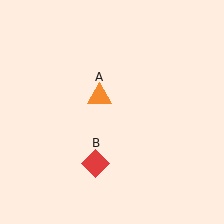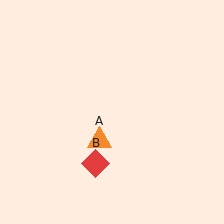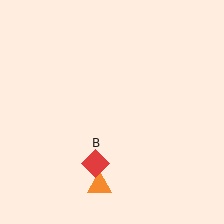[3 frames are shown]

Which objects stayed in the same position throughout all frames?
Red diamond (object B) remained stationary.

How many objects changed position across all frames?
1 object changed position: orange triangle (object A).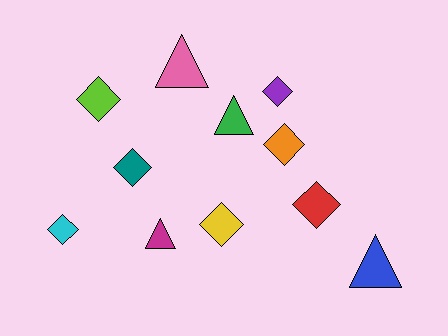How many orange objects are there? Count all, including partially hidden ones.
There is 1 orange object.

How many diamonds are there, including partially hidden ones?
There are 7 diamonds.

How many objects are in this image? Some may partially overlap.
There are 11 objects.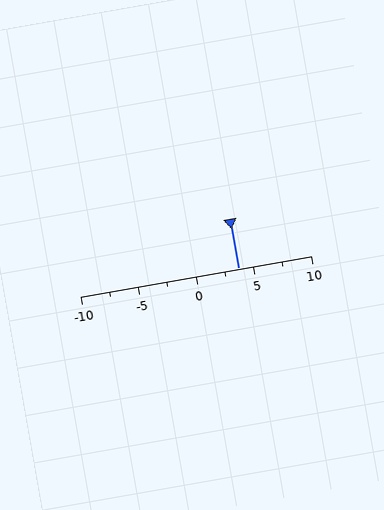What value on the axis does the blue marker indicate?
The marker indicates approximately 3.8.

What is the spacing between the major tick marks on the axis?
The major ticks are spaced 5 apart.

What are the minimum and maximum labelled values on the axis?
The axis runs from -10 to 10.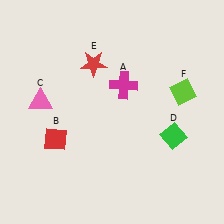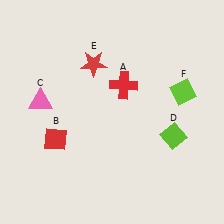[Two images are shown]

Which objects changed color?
A changed from magenta to red. D changed from green to lime.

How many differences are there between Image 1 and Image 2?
There are 2 differences between the two images.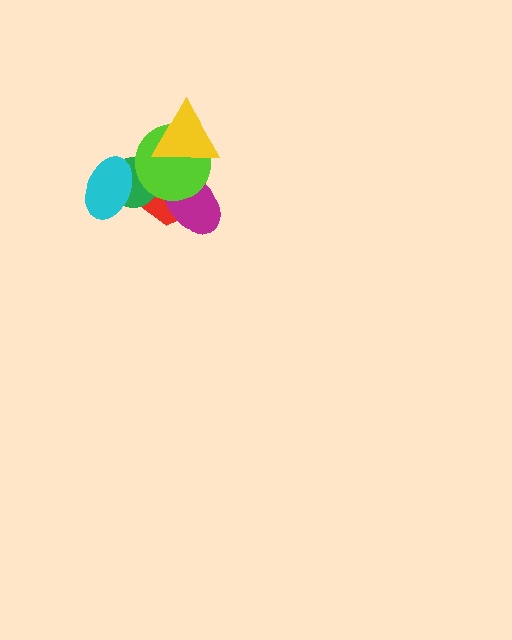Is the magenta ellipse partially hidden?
Yes, it is partially covered by another shape.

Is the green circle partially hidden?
Yes, it is partially covered by another shape.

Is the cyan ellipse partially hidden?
No, no other shape covers it.